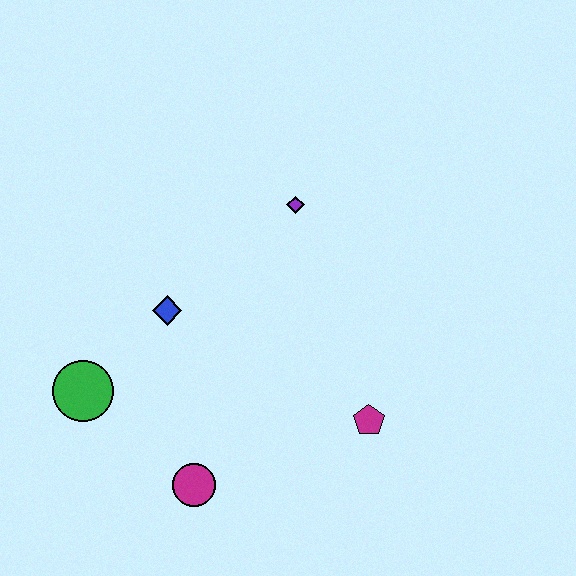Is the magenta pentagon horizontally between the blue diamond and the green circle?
No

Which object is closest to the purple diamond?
The blue diamond is closest to the purple diamond.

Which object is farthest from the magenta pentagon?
The green circle is farthest from the magenta pentagon.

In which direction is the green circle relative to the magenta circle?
The green circle is to the left of the magenta circle.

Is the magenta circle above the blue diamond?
No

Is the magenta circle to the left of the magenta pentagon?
Yes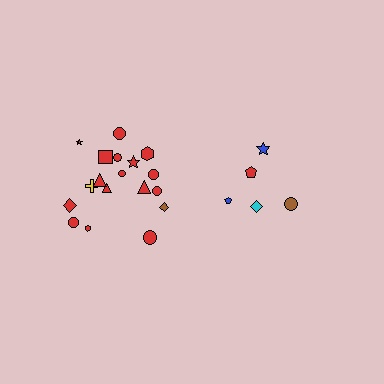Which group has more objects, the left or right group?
The left group.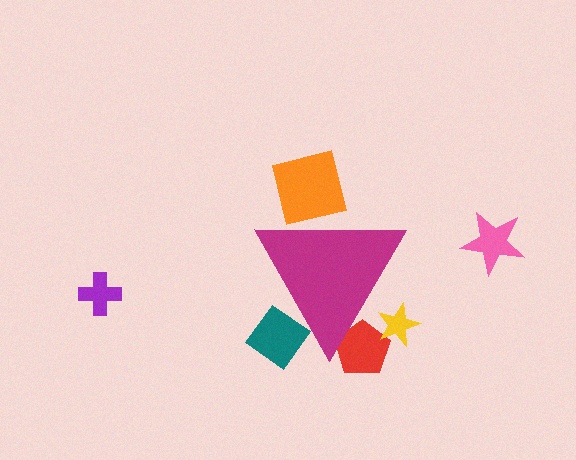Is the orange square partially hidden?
Yes, the orange square is partially hidden behind the magenta triangle.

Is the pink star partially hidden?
No, the pink star is fully visible.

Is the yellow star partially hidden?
Yes, the yellow star is partially hidden behind the magenta triangle.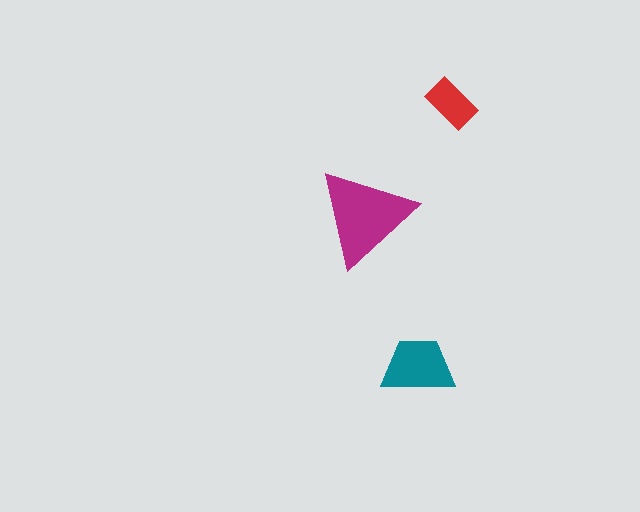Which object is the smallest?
The red rectangle.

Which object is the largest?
The magenta triangle.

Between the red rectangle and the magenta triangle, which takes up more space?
The magenta triangle.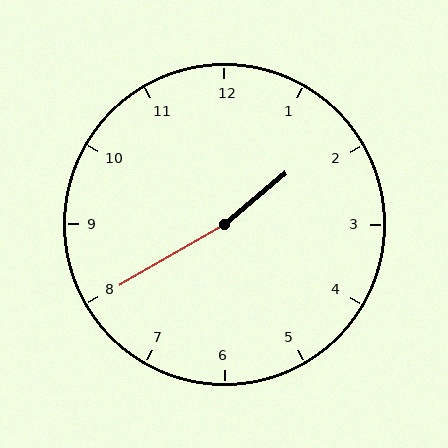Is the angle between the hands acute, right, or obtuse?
It is obtuse.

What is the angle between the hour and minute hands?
Approximately 170 degrees.